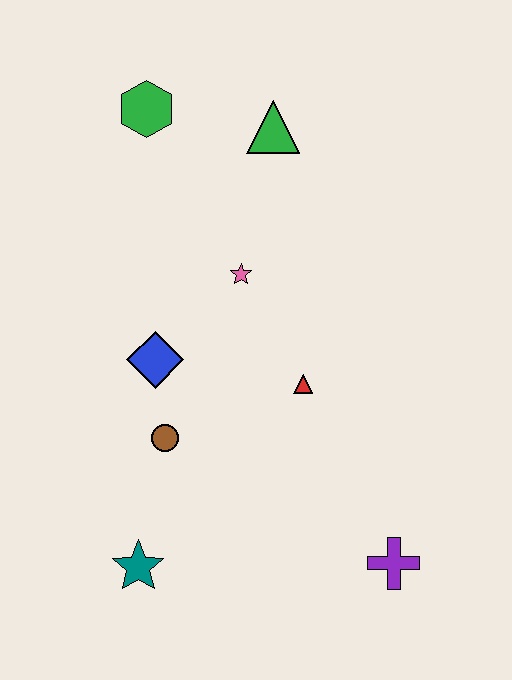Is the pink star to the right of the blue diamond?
Yes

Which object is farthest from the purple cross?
The green hexagon is farthest from the purple cross.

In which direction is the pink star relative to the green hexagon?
The pink star is below the green hexagon.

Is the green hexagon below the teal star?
No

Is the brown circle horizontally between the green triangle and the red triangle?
No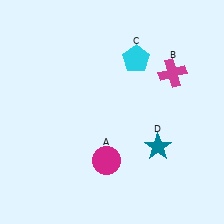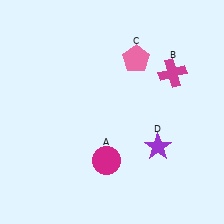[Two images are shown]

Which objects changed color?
C changed from cyan to pink. D changed from teal to purple.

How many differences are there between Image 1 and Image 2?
There are 2 differences between the two images.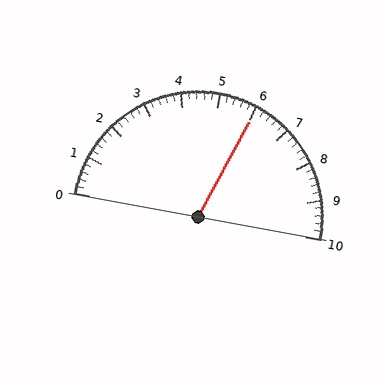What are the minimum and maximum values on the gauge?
The gauge ranges from 0 to 10.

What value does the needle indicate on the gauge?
The needle indicates approximately 6.0.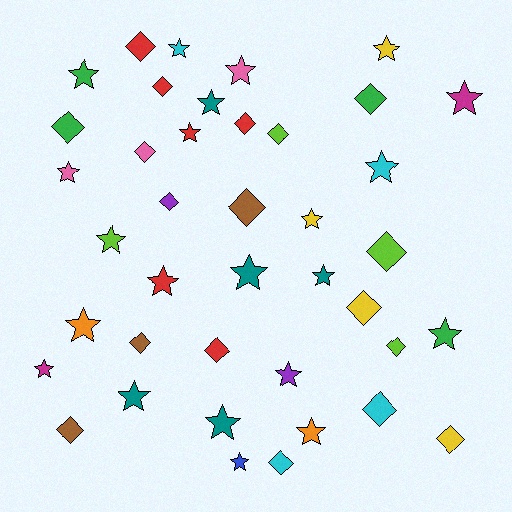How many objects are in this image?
There are 40 objects.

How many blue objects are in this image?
There is 1 blue object.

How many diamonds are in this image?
There are 18 diamonds.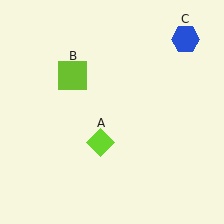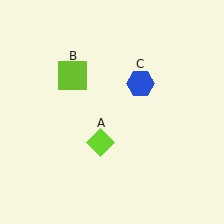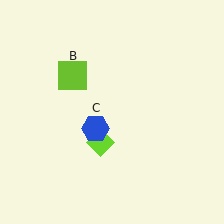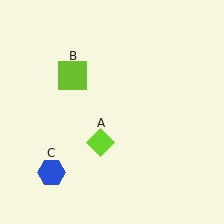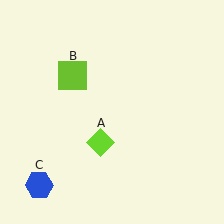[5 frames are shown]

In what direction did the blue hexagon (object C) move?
The blue hexagon (object C) moved down and to the left.